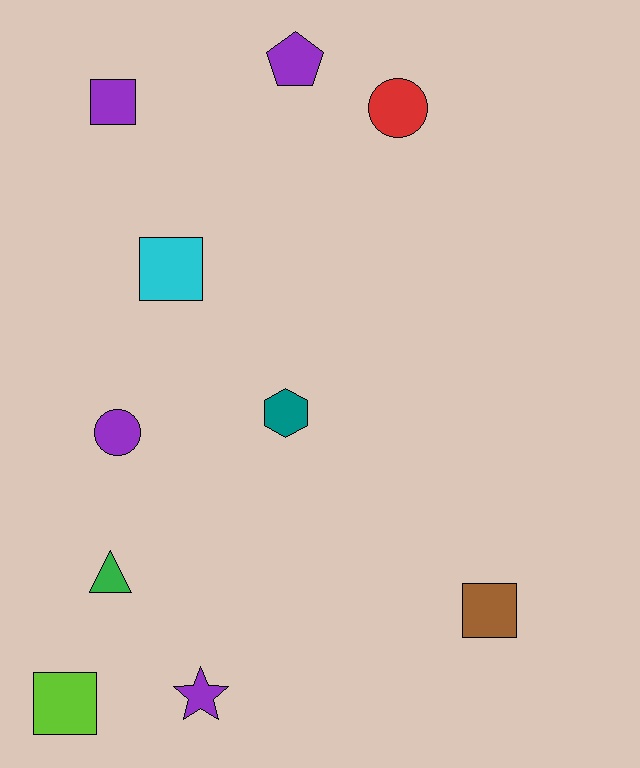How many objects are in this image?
There are 10 objects.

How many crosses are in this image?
There are no crosses.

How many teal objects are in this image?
There is 1 teal object.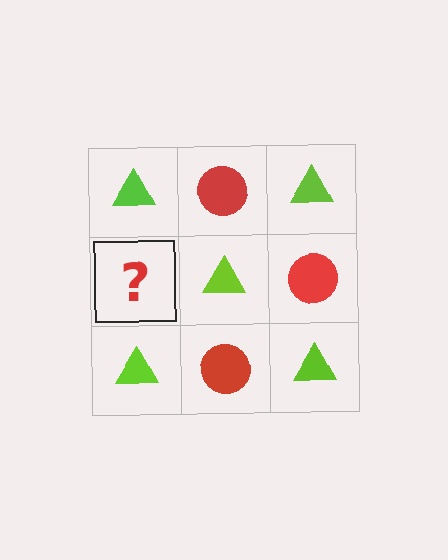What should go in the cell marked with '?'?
The missing cell should contain a red circle.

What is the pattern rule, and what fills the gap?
The rule is that it alternates lime triangle and red circle in a checkerboard pattern. The gap should be filled with a red circle.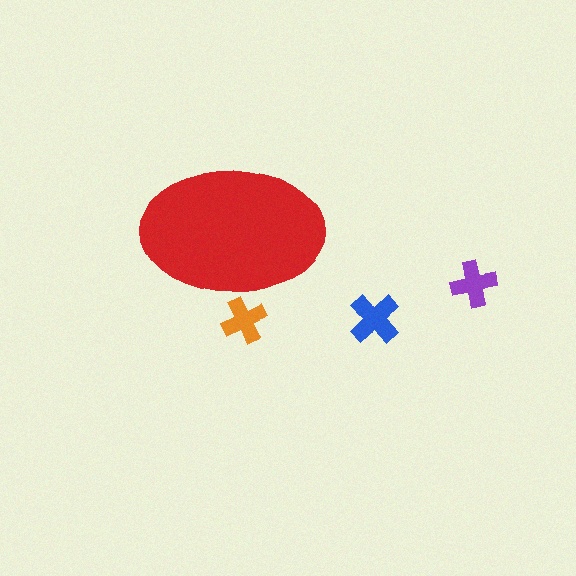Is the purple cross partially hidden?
No, the purple cross is fully visible.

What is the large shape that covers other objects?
A red ellipse.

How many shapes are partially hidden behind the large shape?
1 shape is partially hidden.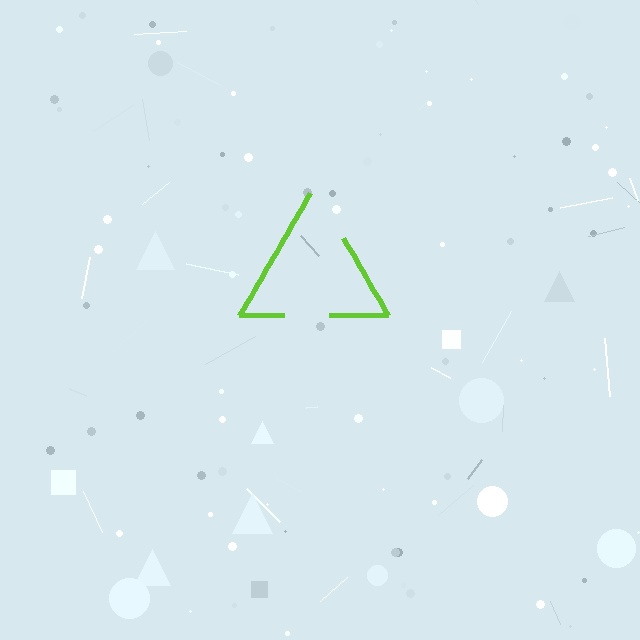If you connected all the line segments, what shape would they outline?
They would outline a triangle.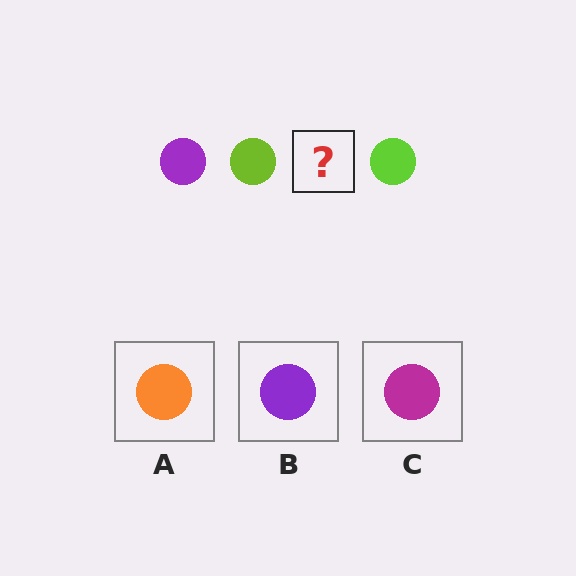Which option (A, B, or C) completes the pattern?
B.